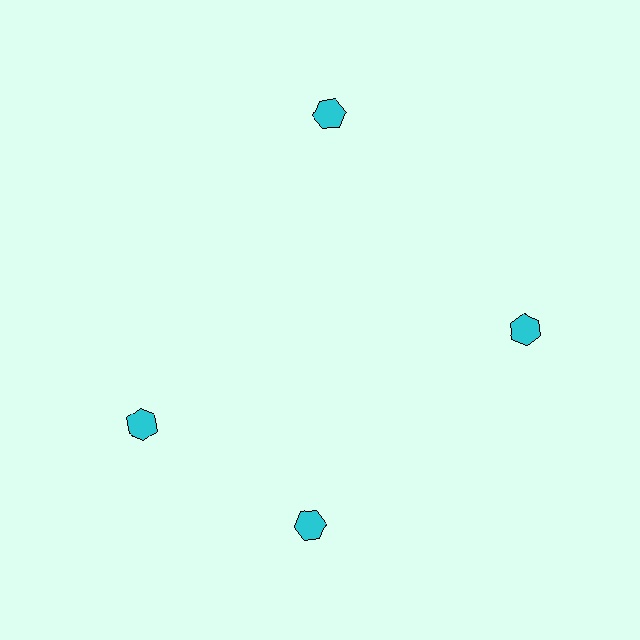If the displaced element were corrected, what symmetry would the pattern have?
It would have 4-fold rotational symmetry — the pattern would map onto itself every 90 degrees.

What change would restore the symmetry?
The symmetry would be restored by rotating it back into even spacing with its neighbors so that all 4 hexagons sit at equal angles and equal distance from the center.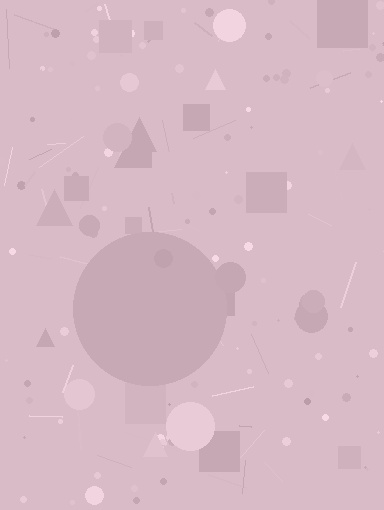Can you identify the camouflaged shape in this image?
The camouflaged shape is a circle.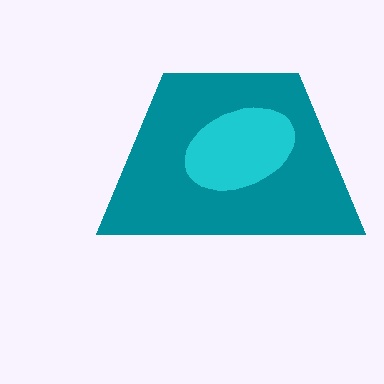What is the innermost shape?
The cyan ellipse.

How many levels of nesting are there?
2.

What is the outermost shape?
The teal trapezoid.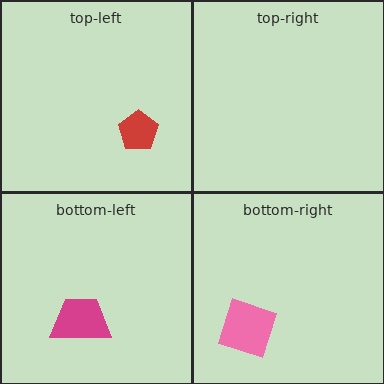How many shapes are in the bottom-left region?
1.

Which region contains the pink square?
The bottom-right region.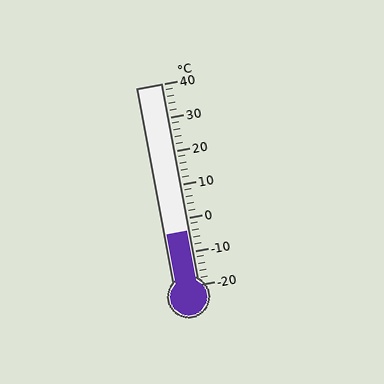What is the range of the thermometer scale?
The thermometer scale ranges from -20°C to 40°C.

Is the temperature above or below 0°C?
The temperature is below 0°C.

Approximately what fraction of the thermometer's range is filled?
The thermometer is filled to approximately 25% of its range.